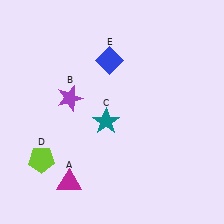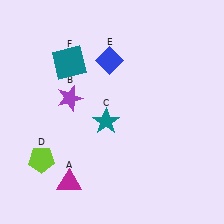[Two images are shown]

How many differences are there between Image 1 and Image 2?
There is 1 difference between the two images.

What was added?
A teal square (F) was added in Image 2.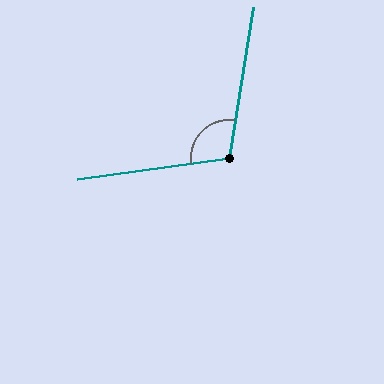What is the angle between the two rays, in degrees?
Approximately 107 degrees.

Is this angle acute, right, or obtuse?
It is obtuse.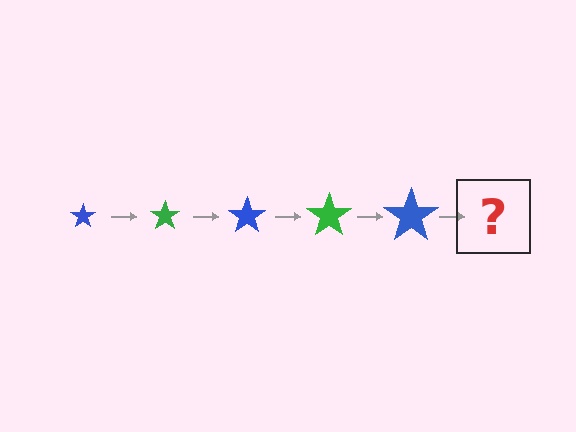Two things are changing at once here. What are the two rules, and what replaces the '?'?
The two rules are that the star grows larger each step and the color cycles through blue and green. The '?' should be a green star, larger than the previous one.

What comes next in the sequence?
The next element should be a green star, larger than the previous one.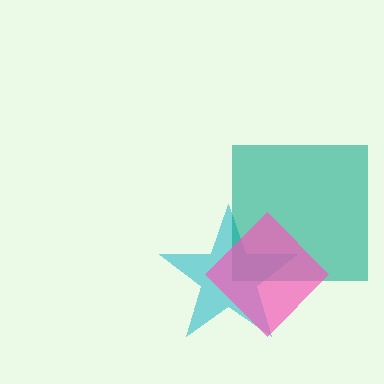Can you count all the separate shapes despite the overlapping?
Yes, there are 3 separate shapes.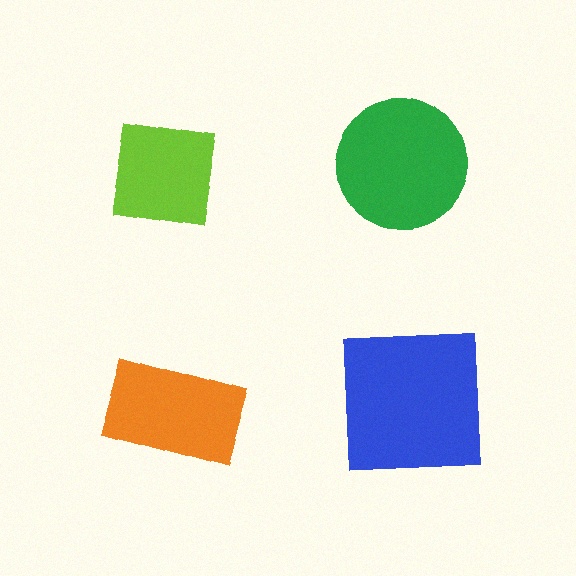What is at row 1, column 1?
A lime square.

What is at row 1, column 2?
A green circle.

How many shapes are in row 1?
2 shapes.